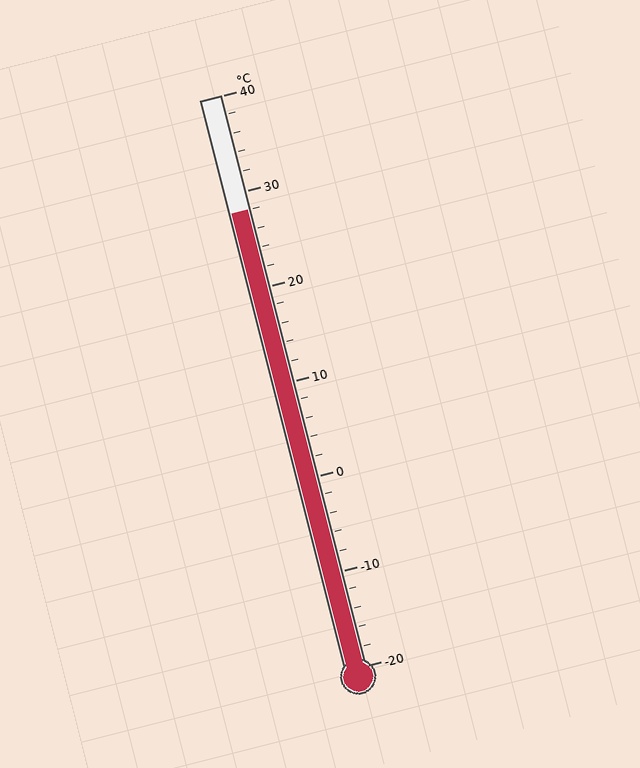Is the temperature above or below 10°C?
The temperature is above 10°C.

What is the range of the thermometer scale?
The thermometer scale ranges from -20°C to 40°C.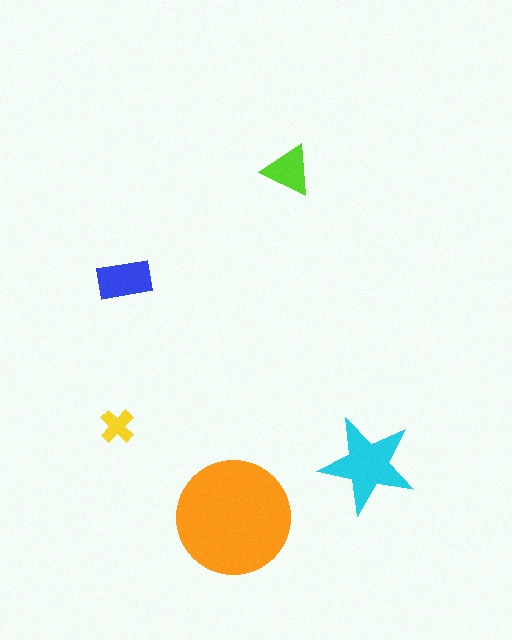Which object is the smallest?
The yellow cross.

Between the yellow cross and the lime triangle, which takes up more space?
The lime triangle.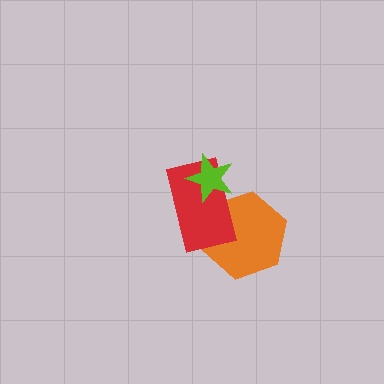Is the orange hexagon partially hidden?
Yes, it is partially covered by another shape.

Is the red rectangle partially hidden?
Yes, it is partially covered by another shape.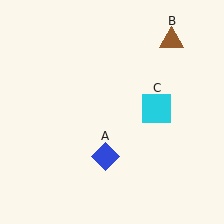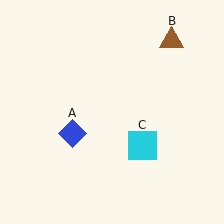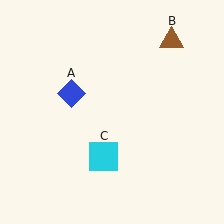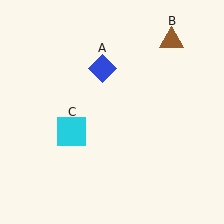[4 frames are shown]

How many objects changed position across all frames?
2 objects changed position: blue diamond (object A), cyan square (object C).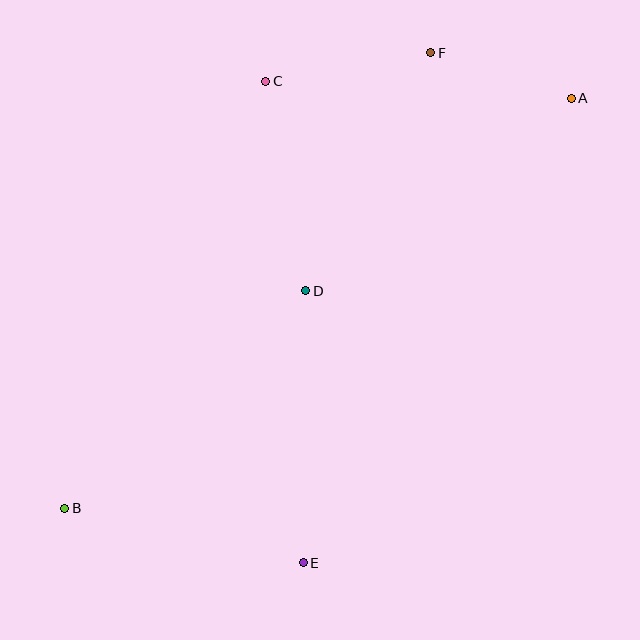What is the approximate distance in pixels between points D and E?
The distance between D and E is approximately 272 pixels.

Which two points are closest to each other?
Points A and F are closest to each other.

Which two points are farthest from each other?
Points A and B are farthest from each other.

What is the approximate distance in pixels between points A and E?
The distance between A and E is approximately 536 pixels.